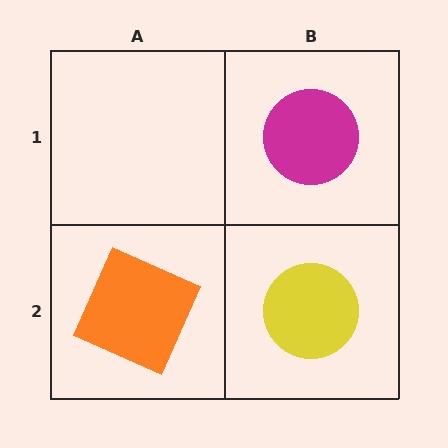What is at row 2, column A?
An orange square.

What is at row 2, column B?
A yellow circle.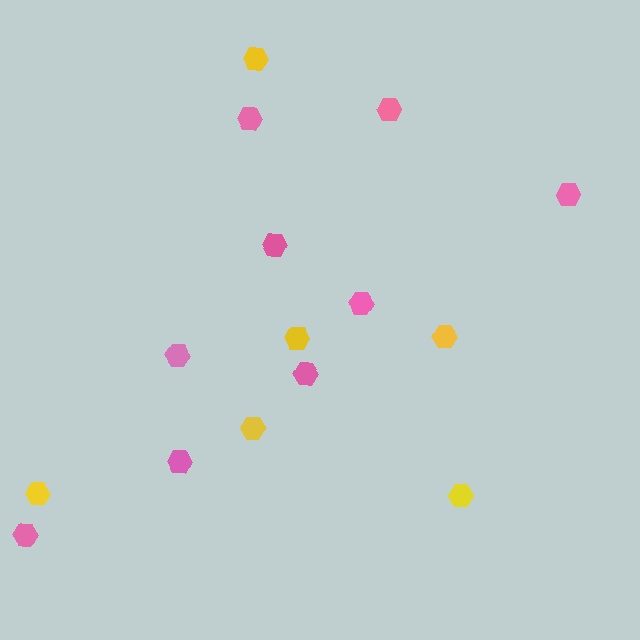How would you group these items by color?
There are 2 groups: one group of yellow hexagons (6) and one group of pink hexagons (9).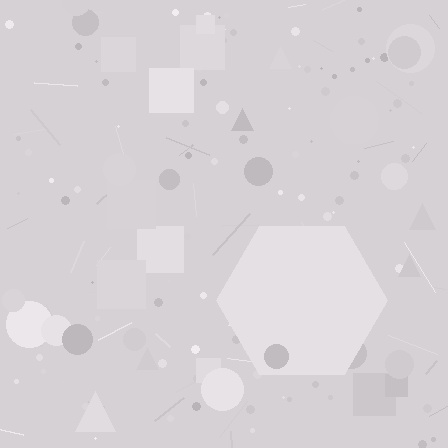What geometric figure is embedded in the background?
A hexagon is embedded in the background.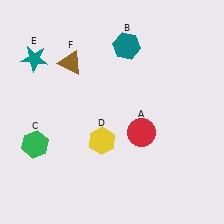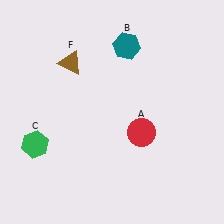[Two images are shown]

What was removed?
The yellow hexagon (D), the teal star (E) were removed in Image 2.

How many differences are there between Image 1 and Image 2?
There are 2 differences between the two images.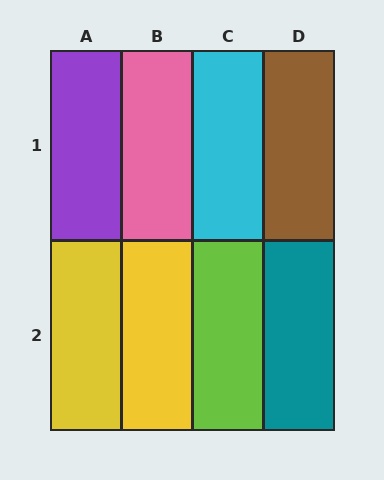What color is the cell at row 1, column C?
Cyan.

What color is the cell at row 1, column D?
Brown.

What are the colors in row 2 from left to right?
Yellow, yellow, lime, teal.